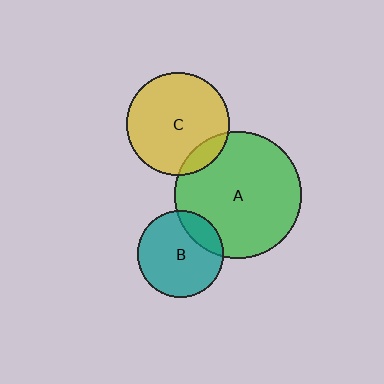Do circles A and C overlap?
Yes.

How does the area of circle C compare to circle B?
Approximately 1.4 times.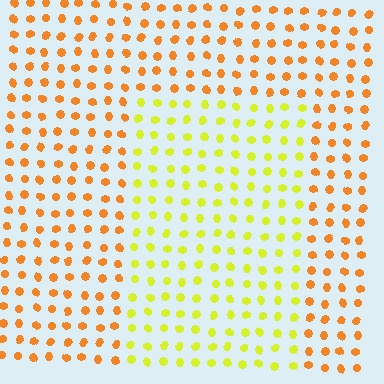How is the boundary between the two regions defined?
The boundary is defined purely by a slight shift in hue (about 40 degrees). Spacing, size, and orientation are identical on both sides.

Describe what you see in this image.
The image is filled with small orange elements in a uniform arrangement. A rectangle-shaped region is visible where the elements are tinted to a slightly different hue, forming a subtle color boundary.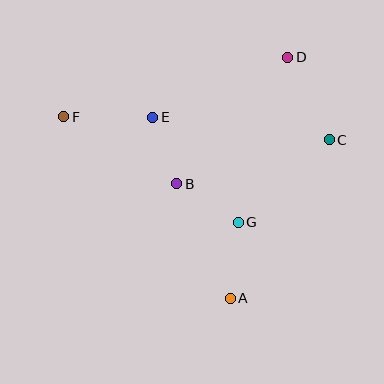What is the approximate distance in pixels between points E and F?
The distance between E and F is approximately 89 pixels.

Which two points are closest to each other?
Points B and E are closest to each other.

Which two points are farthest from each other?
Points C and F are farthest from each other.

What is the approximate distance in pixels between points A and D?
The distance between A and D is approximately 248 pixels.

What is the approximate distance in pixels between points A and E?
The distance between A and E is approximately 197 pixels.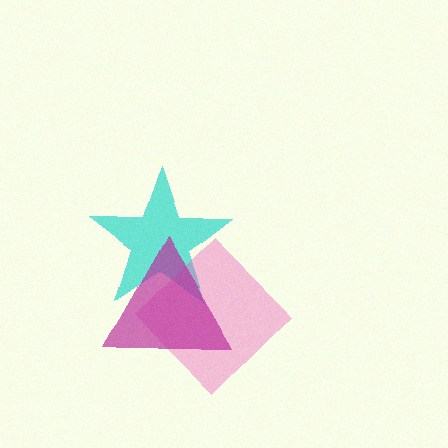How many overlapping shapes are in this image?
There are 3 overlapping shapes in the image.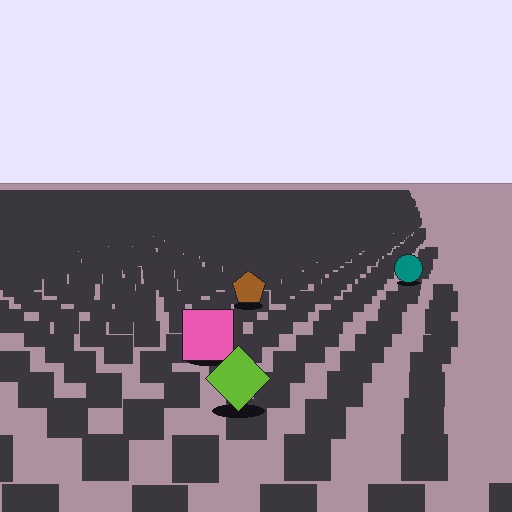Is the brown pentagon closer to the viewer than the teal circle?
Yes. The brown pentagon is closer — you can tell from the texture gradient: the ground texture is coarser near it.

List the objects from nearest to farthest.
From nearest to farthest: the lime diamond, the pink square, the brown pentagon, the teal circle.